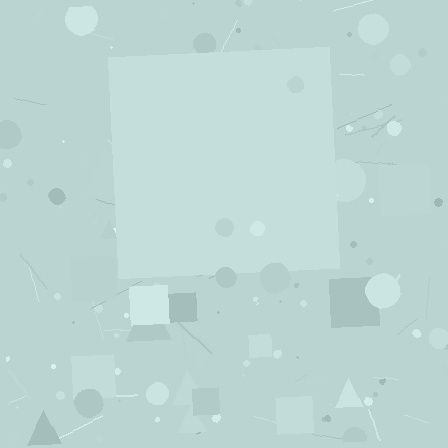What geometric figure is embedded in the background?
A square is embedded in the background.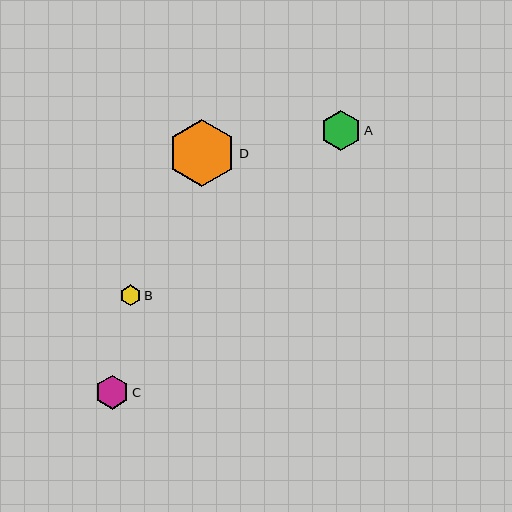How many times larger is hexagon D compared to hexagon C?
Hexagon D is approximately 2.0 times the size of hexagon C.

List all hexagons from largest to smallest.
From largest to smallest: D, A, C, B.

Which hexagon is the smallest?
Hexagon B is the smallest with a size of approximately 21 pixels.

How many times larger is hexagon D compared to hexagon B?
Hexagon D is approximately 3.2 times the size of hexagon B.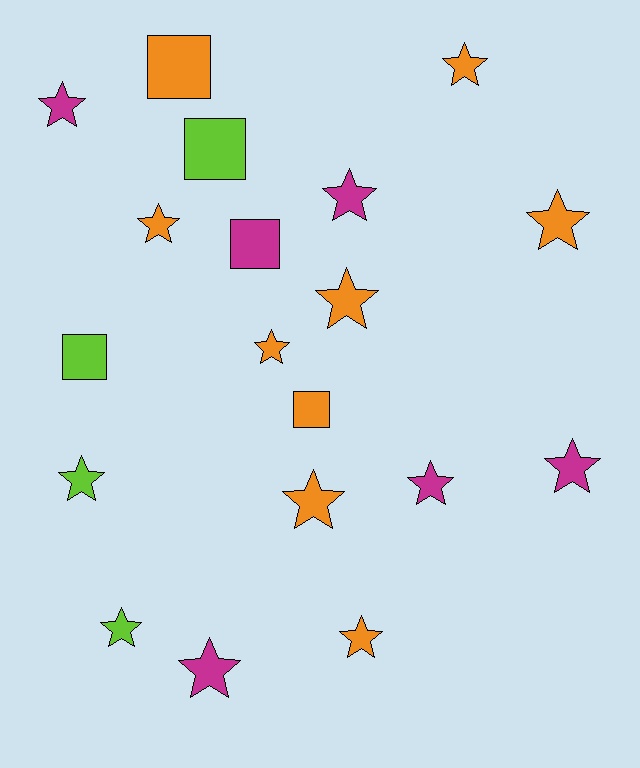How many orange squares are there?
There are 2 orange squares.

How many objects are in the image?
There are 19 objects.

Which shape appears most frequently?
Star, with 14 objects.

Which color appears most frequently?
Orange, with 9 objects.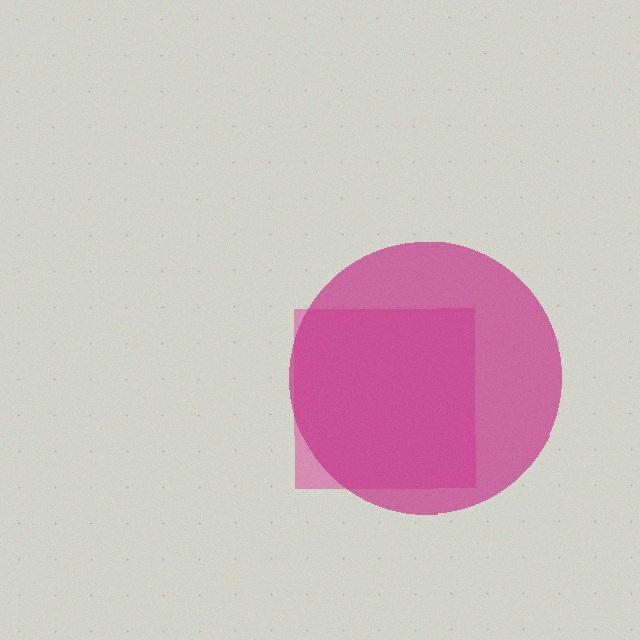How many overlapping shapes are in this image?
There are 2 overlapping shapes in the image.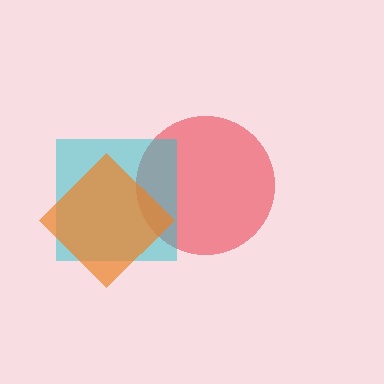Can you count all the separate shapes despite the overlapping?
Yes, there are 3 separate shapes.